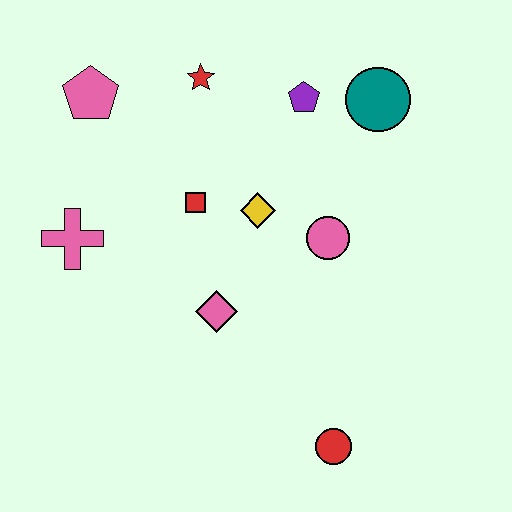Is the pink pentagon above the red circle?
Yes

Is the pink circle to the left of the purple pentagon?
No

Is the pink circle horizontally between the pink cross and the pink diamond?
No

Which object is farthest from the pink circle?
The pink pentagon is farthest from the pink circle.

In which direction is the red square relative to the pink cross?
The red square is to the right of the pink cross.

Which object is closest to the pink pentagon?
The red star is closest to the pink pentagon.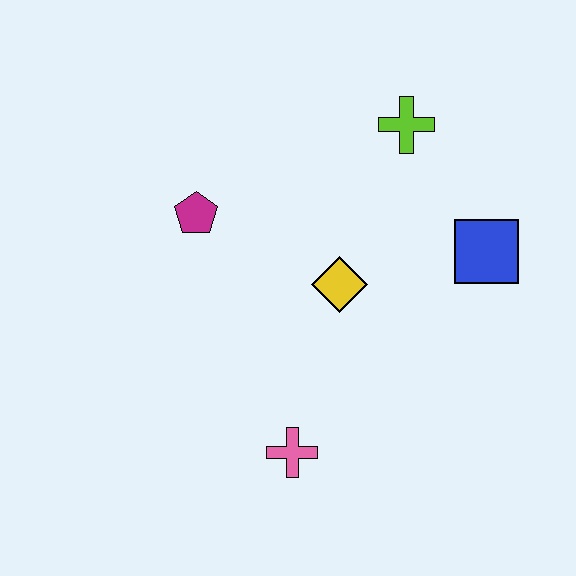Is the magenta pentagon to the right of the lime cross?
No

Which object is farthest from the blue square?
The magenta pentagon is farthest from the blue square.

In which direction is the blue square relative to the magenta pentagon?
The blue square is to the right of the magenta pentagon.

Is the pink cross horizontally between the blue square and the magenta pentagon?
Yes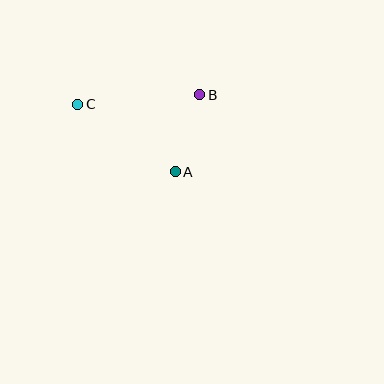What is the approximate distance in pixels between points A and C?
The distance between A and C is approximately 119 pixels.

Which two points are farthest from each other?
Points B and C are farthest from each other.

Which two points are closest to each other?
Points A and B are closest to each other.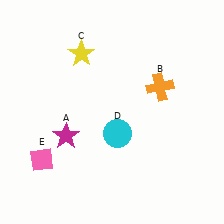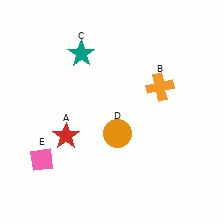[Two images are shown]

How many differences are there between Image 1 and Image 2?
There are 3 differences between the two images.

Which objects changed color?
A changed from magenta to red. C changed from yellow to teal. D changed from cyan to orange.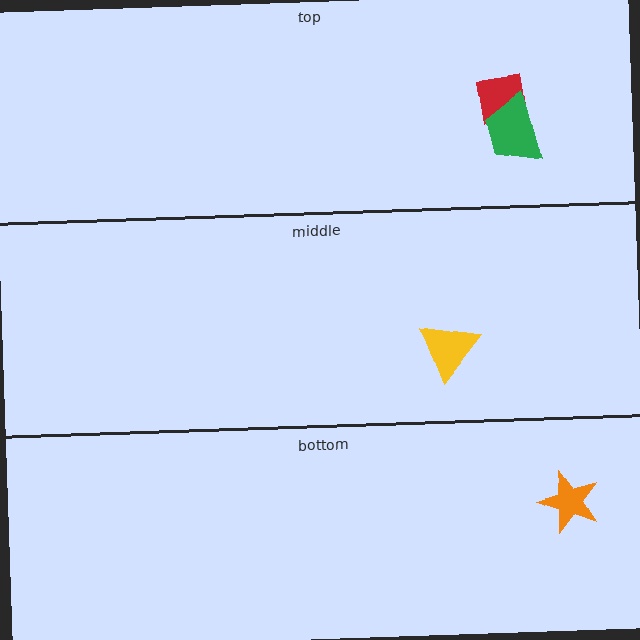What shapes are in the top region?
The red square, the green trapezoid.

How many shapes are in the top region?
2.